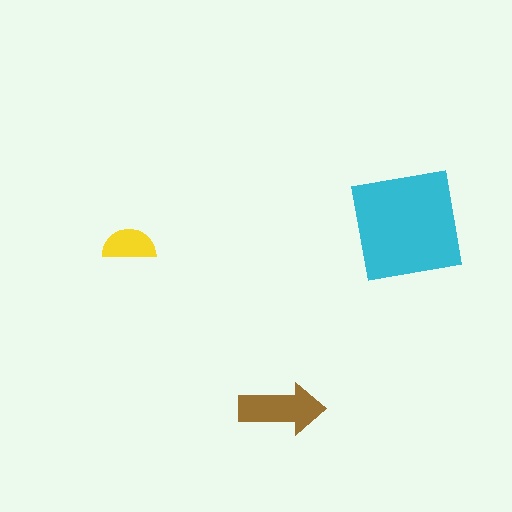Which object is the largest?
The cyan square.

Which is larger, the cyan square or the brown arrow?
The cyan square.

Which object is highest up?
The cyan square is topmost.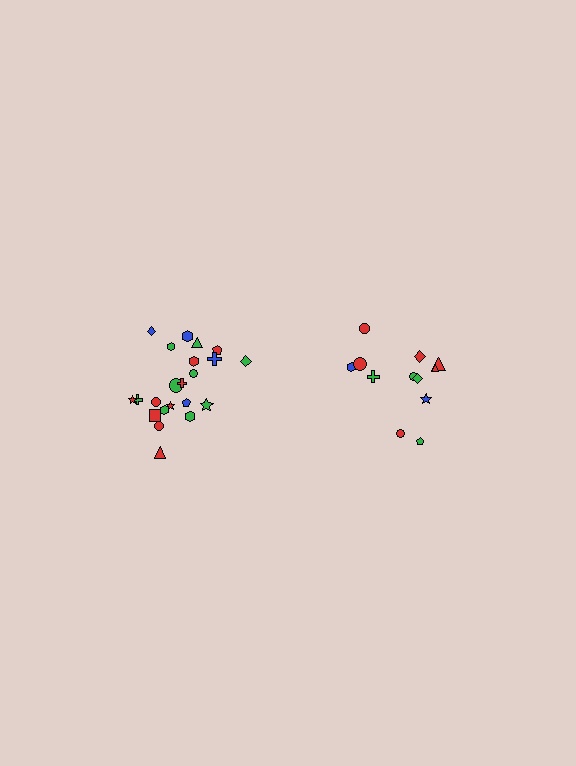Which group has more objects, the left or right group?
The left group.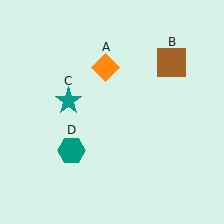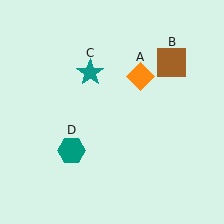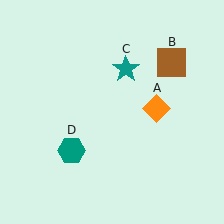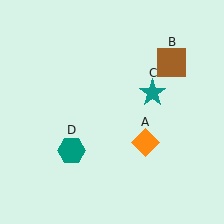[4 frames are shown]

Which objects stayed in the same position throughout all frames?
Brown square (object B) and teal hexagon (object D) remained stationary.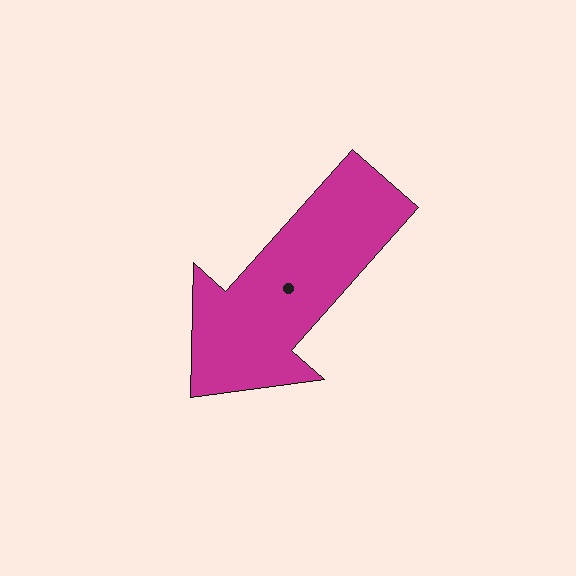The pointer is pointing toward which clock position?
Roughly 7 o'clock.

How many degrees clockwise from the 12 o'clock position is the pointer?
Approximately 222 degrees.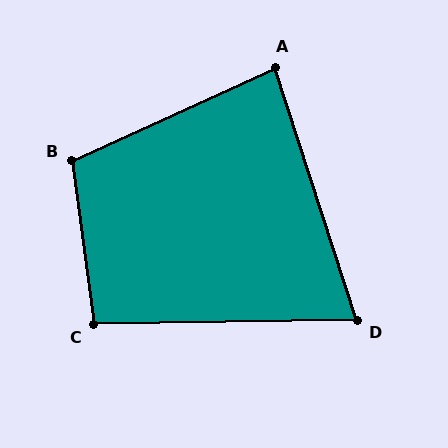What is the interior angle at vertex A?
Approximately 83 degrees (acute).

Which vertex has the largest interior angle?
B, at approximately 107 degrees.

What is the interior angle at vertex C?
Approximately 97 degrees (obtuse).